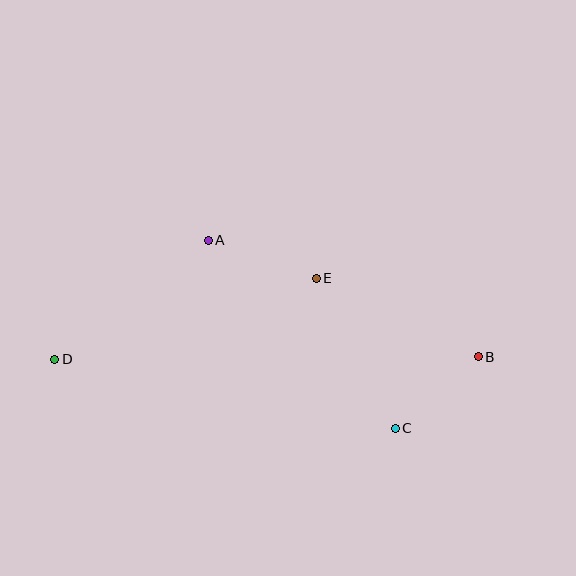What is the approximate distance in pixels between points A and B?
The distance between A and B is approximately 294 pixels.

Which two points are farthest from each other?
Points B and D are farthest from each other.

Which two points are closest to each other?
Points B and C are closest to each other.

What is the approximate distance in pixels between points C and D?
The distance between C and D is approximately 347 pixels.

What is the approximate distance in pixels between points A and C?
The distance between A and C is approximately 265 pixels.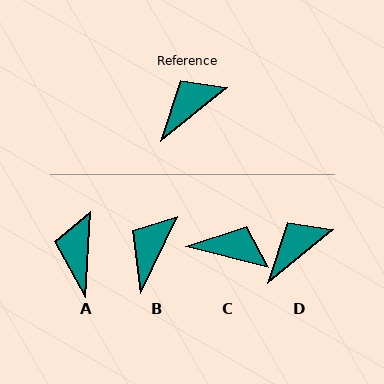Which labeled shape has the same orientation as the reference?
D.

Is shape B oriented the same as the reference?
No, it is off by about 26 degrees.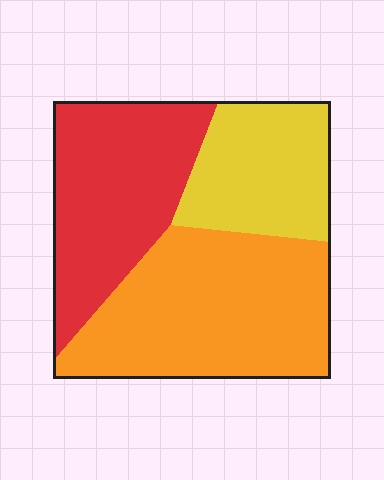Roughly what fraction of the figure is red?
Red takes up between a quarter and a half of the figure.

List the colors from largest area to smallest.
From largest to smallest: orange, red, yellow.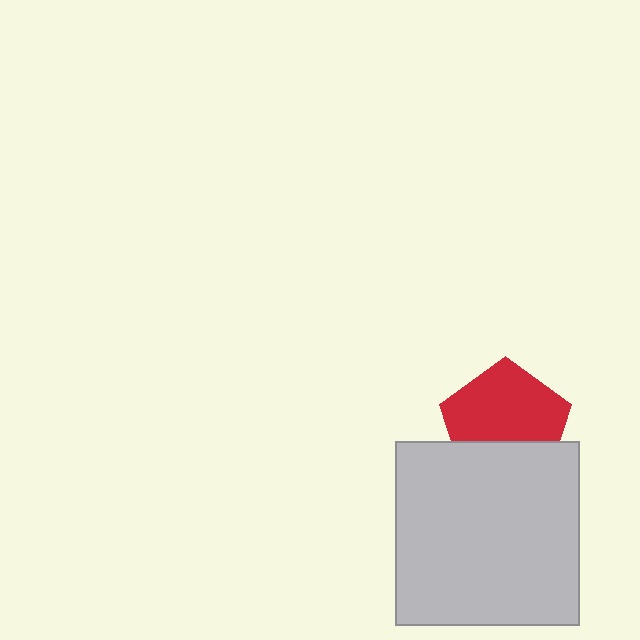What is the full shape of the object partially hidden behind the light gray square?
The partially hidden object is a red pentagon.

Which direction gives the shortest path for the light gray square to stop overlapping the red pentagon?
Moving down gives the shortest separation.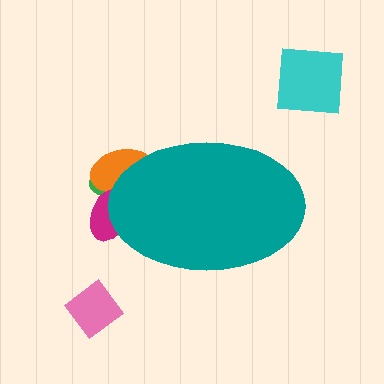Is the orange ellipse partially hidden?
Yes, the orange ellipse is partially hidden behind the teal ellipse.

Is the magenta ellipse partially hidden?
Yes, the magenta ellipse is partially hidden behind the teal ellipse.